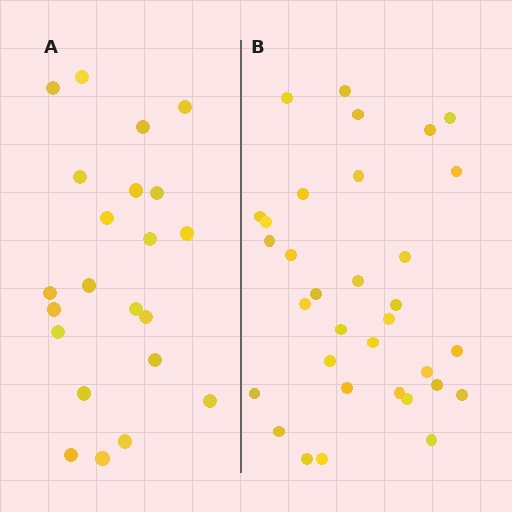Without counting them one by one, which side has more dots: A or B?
Region B (the right region) has more dots.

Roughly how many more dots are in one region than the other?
Region B has roughly 12 or so more dots than region A.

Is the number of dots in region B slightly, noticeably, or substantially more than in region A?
Region B has substantially more. The ratio is roughly 1.5 to 1.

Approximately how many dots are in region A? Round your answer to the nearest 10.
About 20 dots. (The exact count is 22, which rounds to 20.)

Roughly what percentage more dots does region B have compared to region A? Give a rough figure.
About 50% more.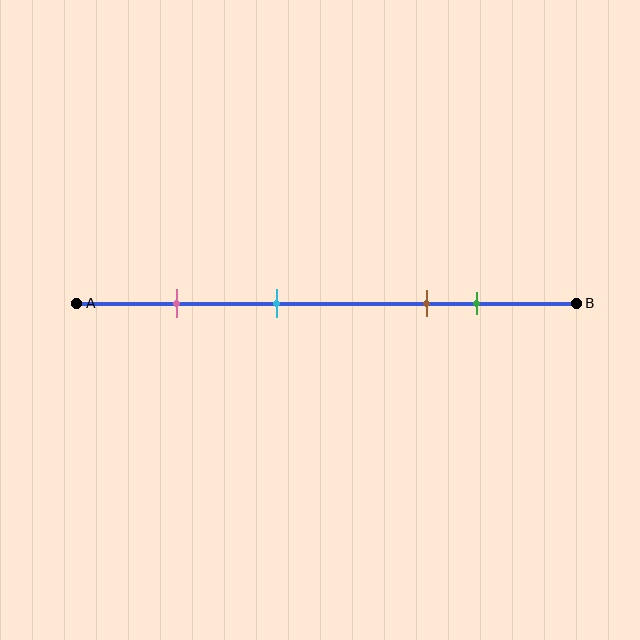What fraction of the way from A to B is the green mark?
The green mark is approximately 80% (0.8) of the way from A to B.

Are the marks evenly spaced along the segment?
No, the marks are not evenly spaced.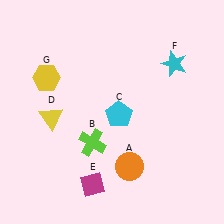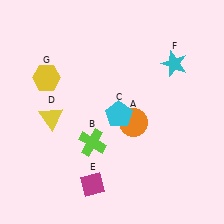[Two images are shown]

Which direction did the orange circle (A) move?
The orange circle (A) moved up.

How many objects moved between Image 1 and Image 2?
1 object moved between the two images.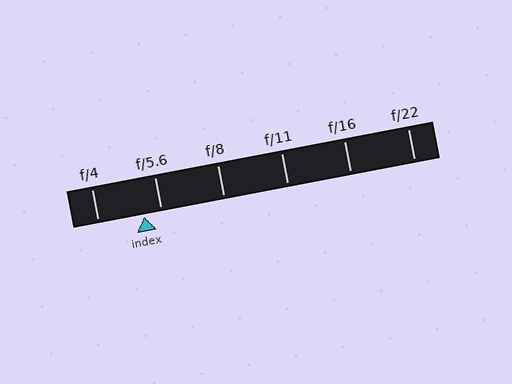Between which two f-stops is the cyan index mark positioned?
The index mark is between f/4 and f/5.6.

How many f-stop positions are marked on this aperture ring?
There are 6 f-stop positions marked.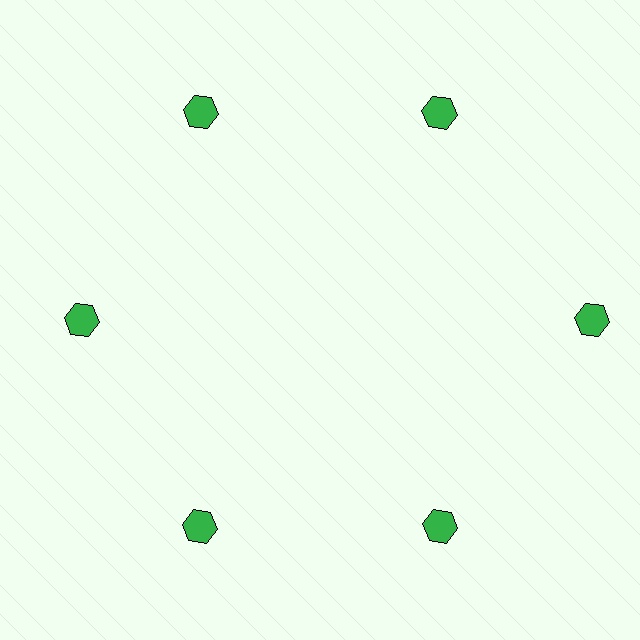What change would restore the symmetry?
The symmetry would be restored by moving it inward, back onto the ring so that all 6 hexagons sit at equal angles and equal distance from the center.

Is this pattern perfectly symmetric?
No. The 6 green hexagons are arranged in a ring, but one element near the 3 o'clock position is pushed outward from the center, breaking the 6-fold rotational symmetry.